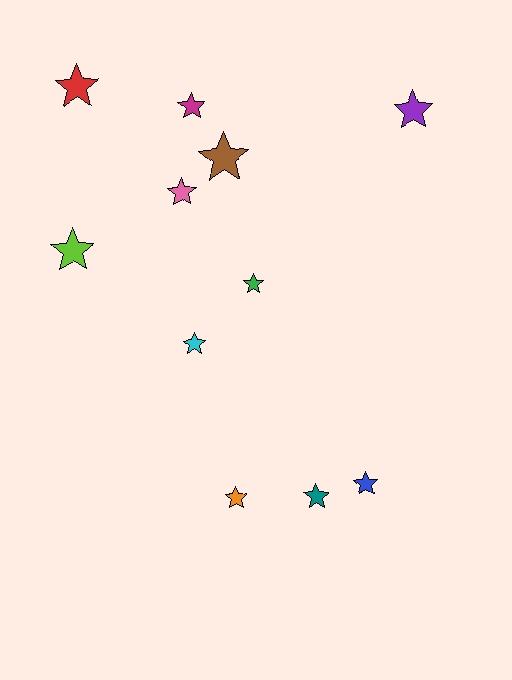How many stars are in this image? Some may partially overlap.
There are 11 stars.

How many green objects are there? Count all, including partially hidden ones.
There is 1 green object.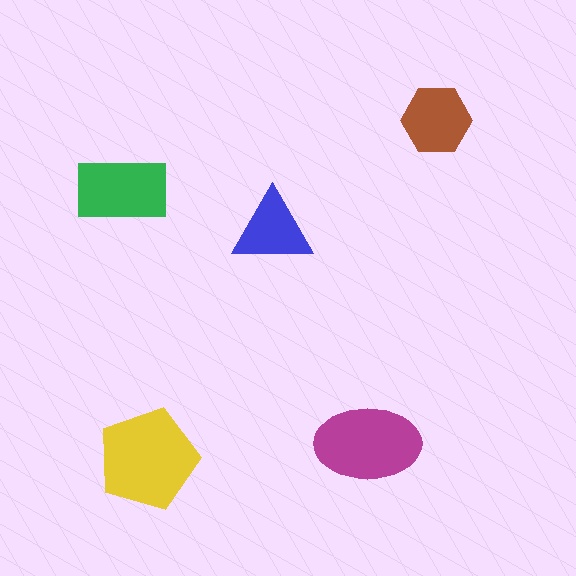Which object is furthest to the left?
The green rectangle is leftmost.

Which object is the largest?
The yellow pentagon.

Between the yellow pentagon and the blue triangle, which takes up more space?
The yellow pentagon.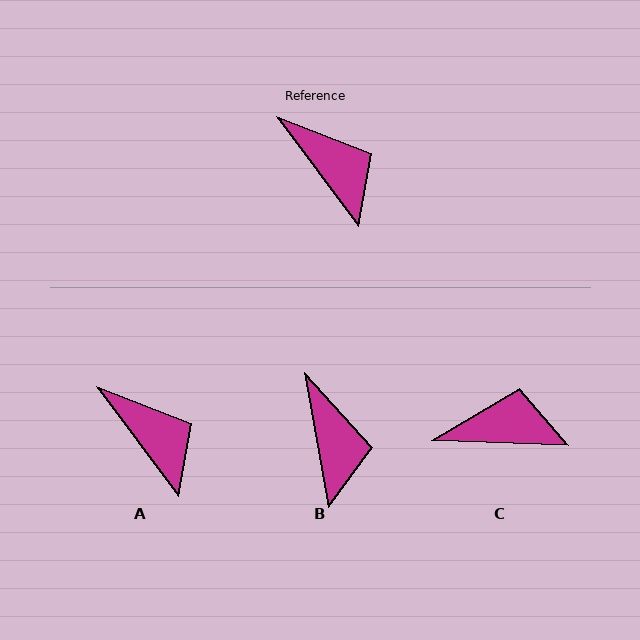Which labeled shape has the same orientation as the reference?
A.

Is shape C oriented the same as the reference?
No, it is off by about 51 degrees.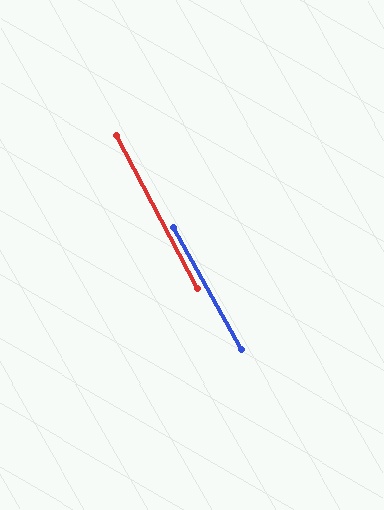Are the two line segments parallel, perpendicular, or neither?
Parallel — their directions differ by only 1.5°.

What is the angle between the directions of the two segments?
Approximately 2 degrees.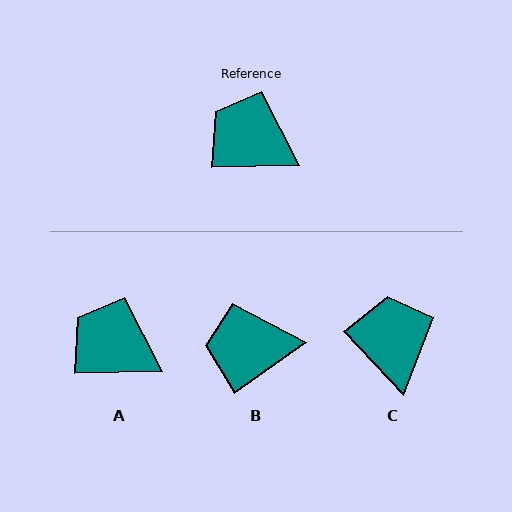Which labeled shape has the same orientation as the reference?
A.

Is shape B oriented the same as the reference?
No, it is off by about 35 degrees.